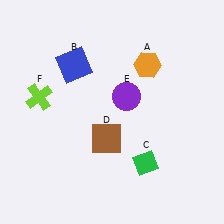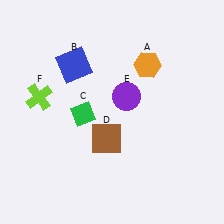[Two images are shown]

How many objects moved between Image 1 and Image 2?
1 object moved between the two images.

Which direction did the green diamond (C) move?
The green diamond (C) moved left.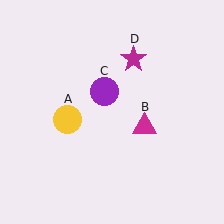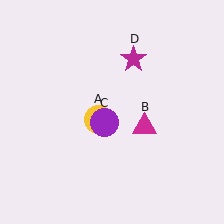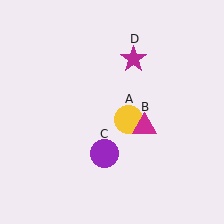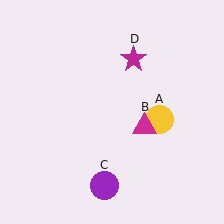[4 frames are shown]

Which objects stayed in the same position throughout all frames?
Magenta triangle (object B) and magenta star (object D) remained stationary.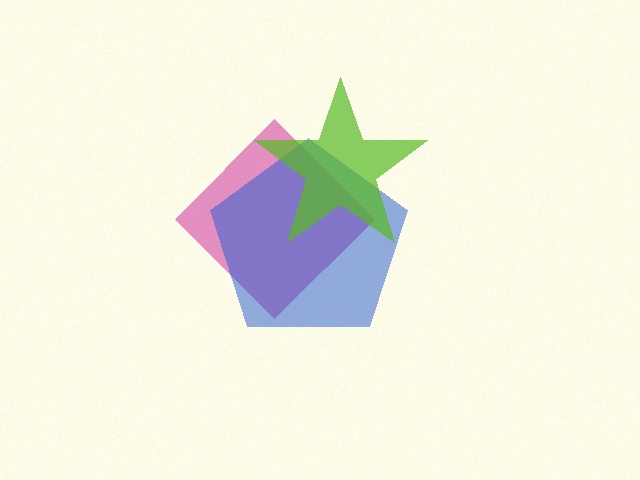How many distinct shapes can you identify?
There are 3 distinct shapes: a magenta diamond, a blue pentagon, a lime star.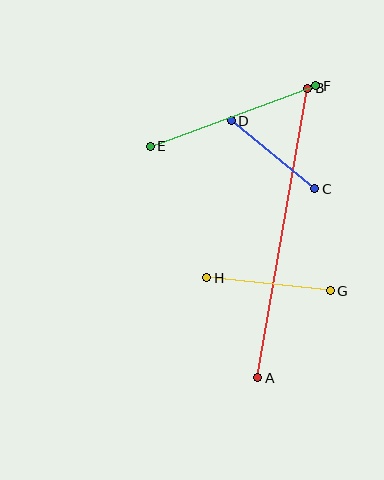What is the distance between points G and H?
The distance is approximately 124 pixels.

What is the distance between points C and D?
The distance is approximately 108 pixels.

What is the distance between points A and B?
The distance is approximately 294 pixels.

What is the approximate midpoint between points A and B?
The midpoint is at approximately (283, 233) pixels.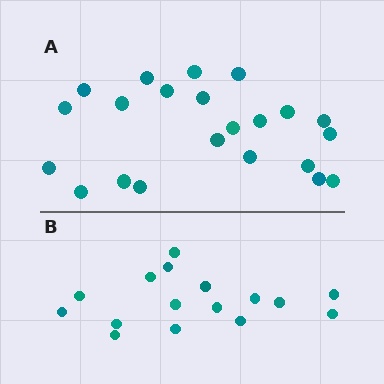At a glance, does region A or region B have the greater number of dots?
Region A (the top region) has more dots.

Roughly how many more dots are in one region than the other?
Region A has about 6 more dots than region B.